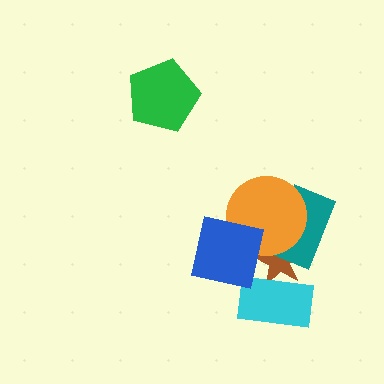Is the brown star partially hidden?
Yes, it is partially covered by another shape.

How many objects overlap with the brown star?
4 objects overlap with the brown star.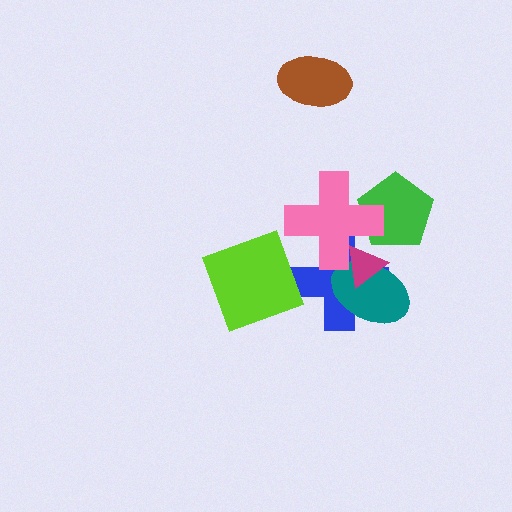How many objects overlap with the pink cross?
4 objects overlap with the pink cross.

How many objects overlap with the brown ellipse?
0 objects overlap with the brown ellipse.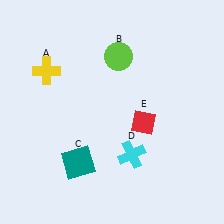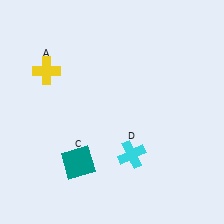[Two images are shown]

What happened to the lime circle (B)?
The lime circle (B) was removed in Image 2. It was in the top-right area of Image 1.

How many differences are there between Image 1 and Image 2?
There are 2 differences between the two images.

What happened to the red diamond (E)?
The red diamond (E) was removed in Image 2. It was in the bottom-right area of Image 1.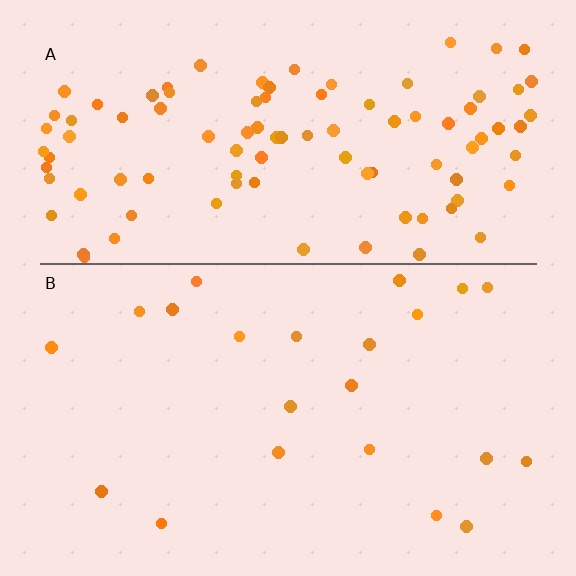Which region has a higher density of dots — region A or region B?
A (the top).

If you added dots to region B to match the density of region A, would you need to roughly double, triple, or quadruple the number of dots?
Approximately quadruple.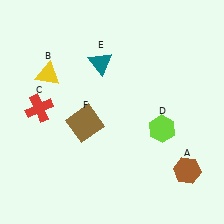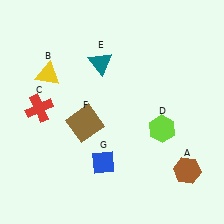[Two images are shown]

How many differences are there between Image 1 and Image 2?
There is 1 difference between the two images.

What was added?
A blue diamond (G) was added in Image 2.